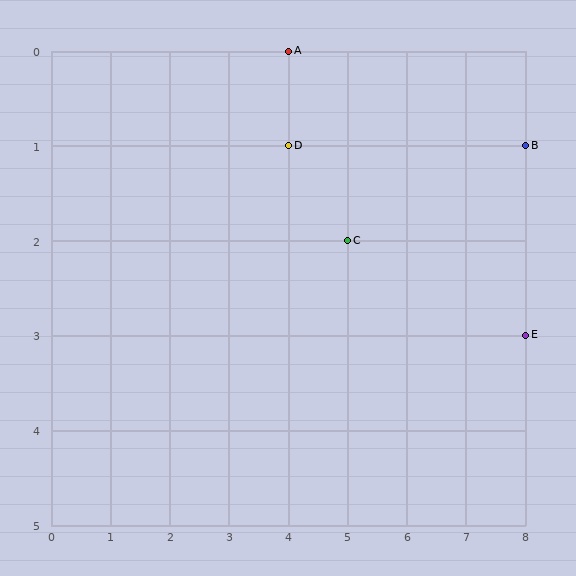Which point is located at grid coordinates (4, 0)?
Point A is at (4, 0).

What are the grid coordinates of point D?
Point D is at grid coordinates (4, 1).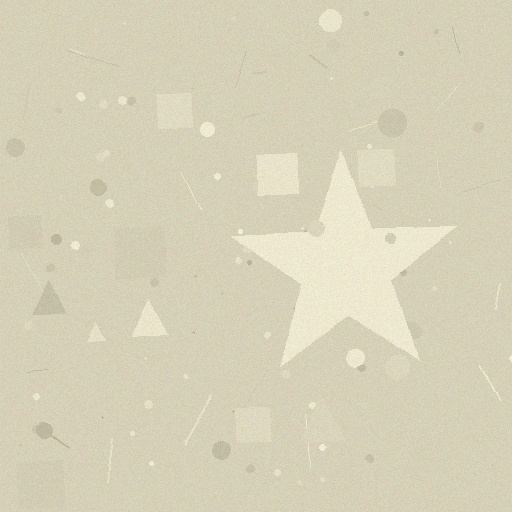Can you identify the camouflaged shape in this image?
The camouflaged shape is a star.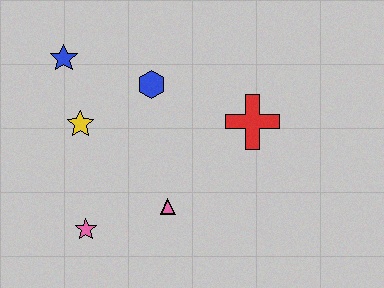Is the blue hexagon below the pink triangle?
No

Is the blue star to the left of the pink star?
Yes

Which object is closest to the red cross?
The blue hexagon is closest to the red cross.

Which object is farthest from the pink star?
The red cross is farthest from the pink star.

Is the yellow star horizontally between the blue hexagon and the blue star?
Yes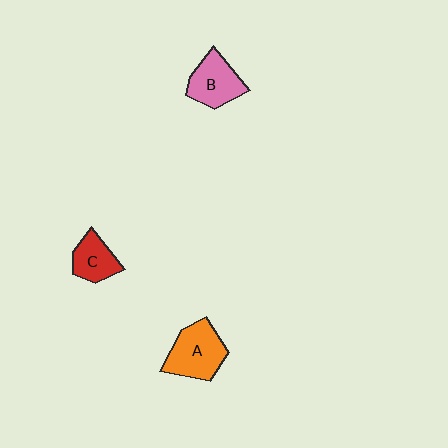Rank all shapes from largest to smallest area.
From largest to smallest: A (orange), B (pink), C (red).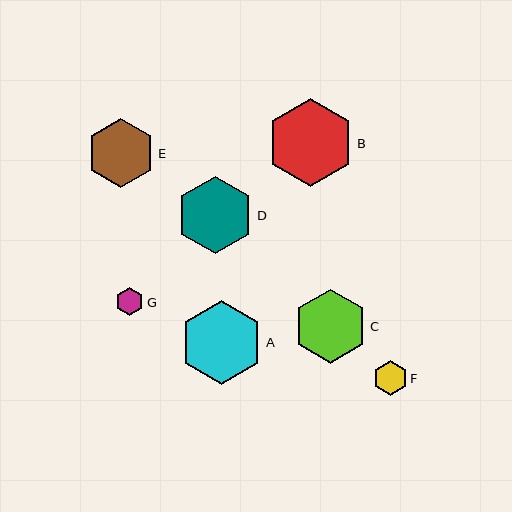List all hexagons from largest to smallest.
From largest to smallest: B, A, D, C, E, F, G.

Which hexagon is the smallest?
Hexagon G is the smallest with a size of approximately 28 pixels.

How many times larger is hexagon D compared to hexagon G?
Hexagon D is approximately 2.8 times the size of hexagon G.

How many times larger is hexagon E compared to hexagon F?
Hexagon E is approximately 2.0 times the size of hexagon F.